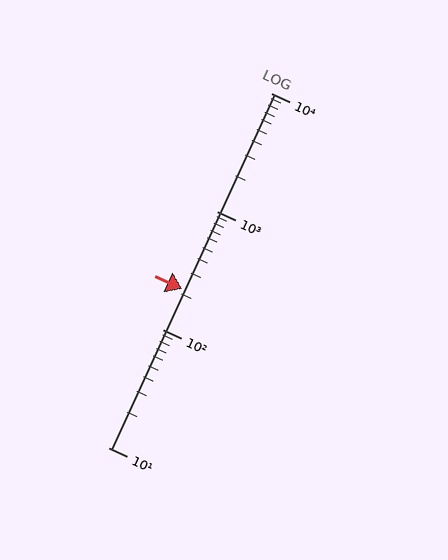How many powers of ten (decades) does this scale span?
The scale spans 3 decades, from 10 to 10000.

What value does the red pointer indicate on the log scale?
The pointer indicates approximately 220.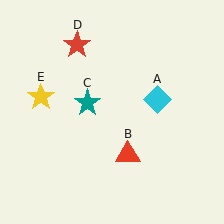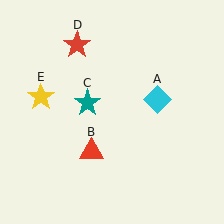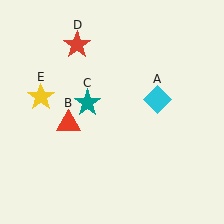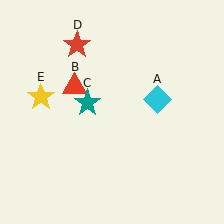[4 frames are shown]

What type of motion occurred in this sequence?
The red triangle (object B) rotated clockwise around the center of the scene.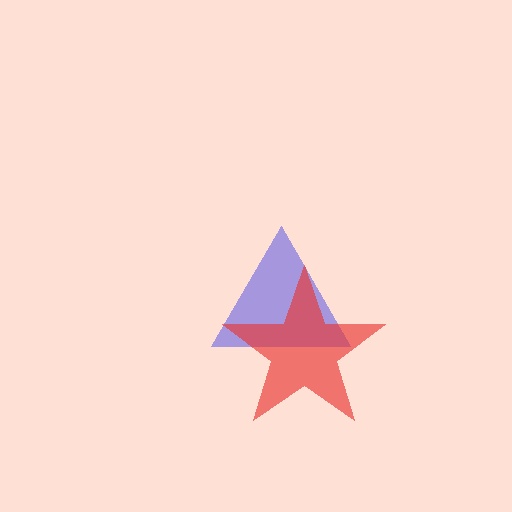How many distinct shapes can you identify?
There are 2 distinct shapes: a blue triangle, a red star.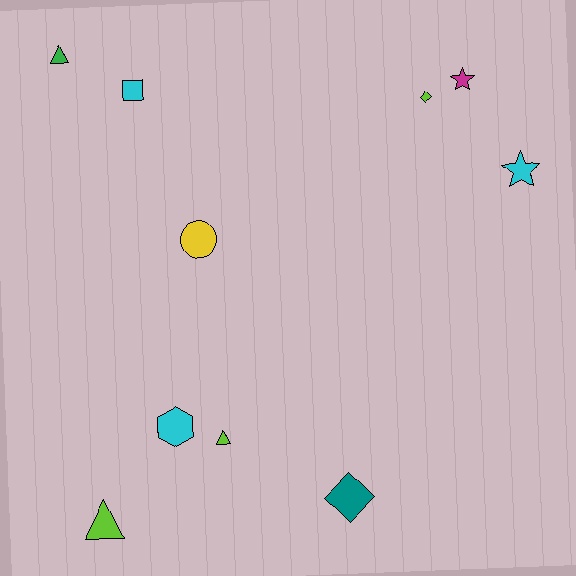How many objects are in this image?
There are 10 objects.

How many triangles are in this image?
There are 3 triangles.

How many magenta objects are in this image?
There is 1 magenta object.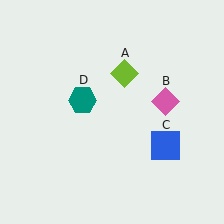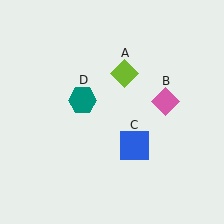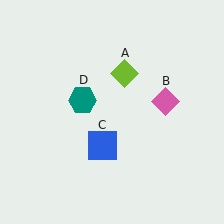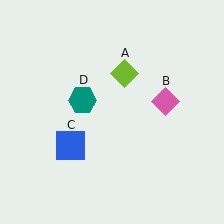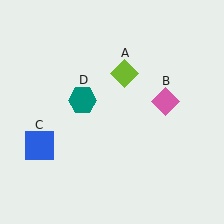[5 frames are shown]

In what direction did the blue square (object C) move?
The blue square (object C) moved left.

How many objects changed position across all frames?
1 object changed position: blue square (object C).